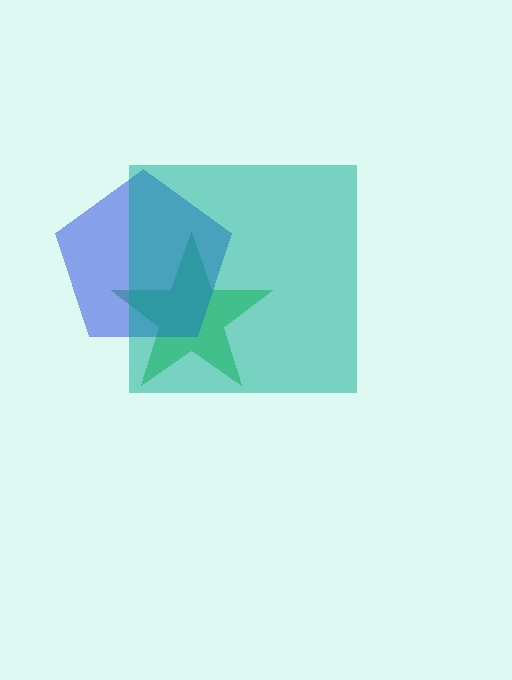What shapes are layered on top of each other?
The layered shapes are: a green star, a blue pentagon, a teal square.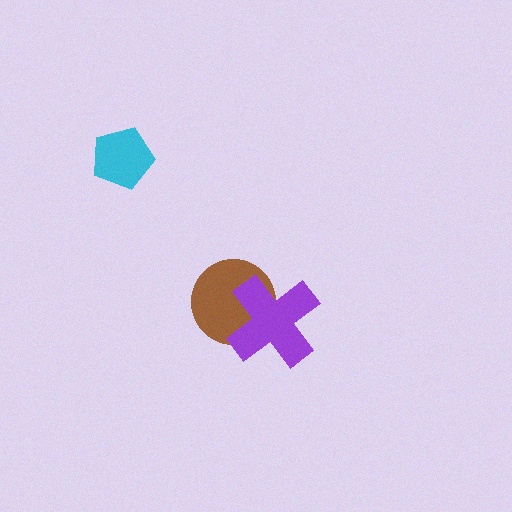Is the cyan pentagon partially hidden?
No, no other shape covers it.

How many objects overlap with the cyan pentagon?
0 objects overlap with the cyan pentagon.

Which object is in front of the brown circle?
The purple cross is in front of the brown circle.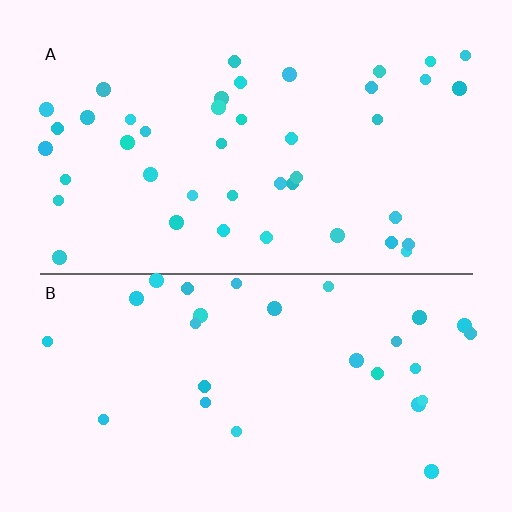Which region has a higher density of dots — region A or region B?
A (the top).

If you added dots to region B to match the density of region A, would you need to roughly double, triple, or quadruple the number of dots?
Approximately double.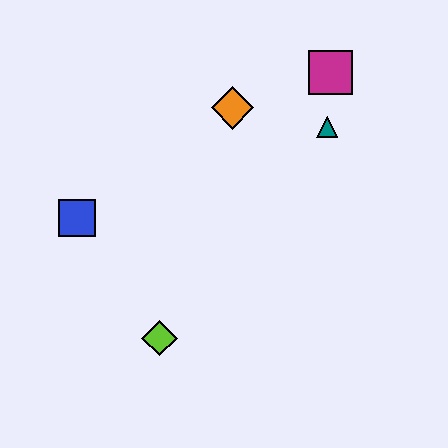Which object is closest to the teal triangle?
The magenta square is closest to the teal triangle.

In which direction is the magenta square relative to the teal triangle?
The magenta square is above the teal triangle.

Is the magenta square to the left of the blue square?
No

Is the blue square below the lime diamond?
No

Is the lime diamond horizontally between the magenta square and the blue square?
Yes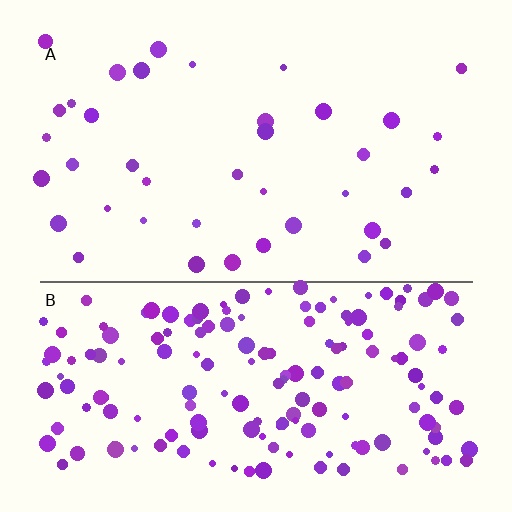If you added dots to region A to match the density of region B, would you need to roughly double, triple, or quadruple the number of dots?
Approximately quadruple.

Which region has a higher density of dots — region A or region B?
B (the bottom).